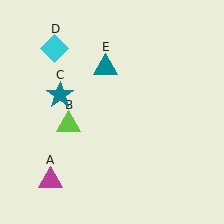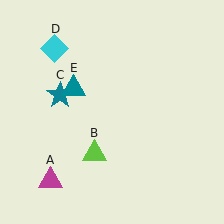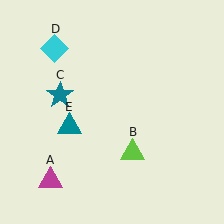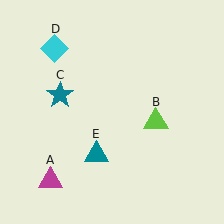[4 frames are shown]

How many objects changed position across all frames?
2 objects changed position: lime triangle (object B), teal triangle (object E).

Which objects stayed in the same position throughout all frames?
Magenta triangle (object A) and teal star (object C) and cyan diamond (object D) remained stationary.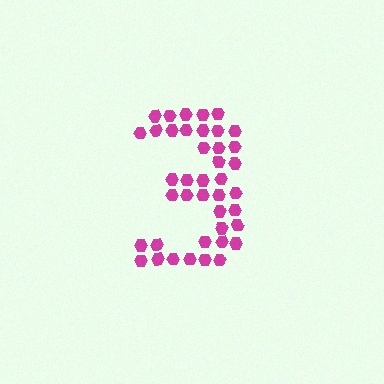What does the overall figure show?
The overall figure shows the digit 3.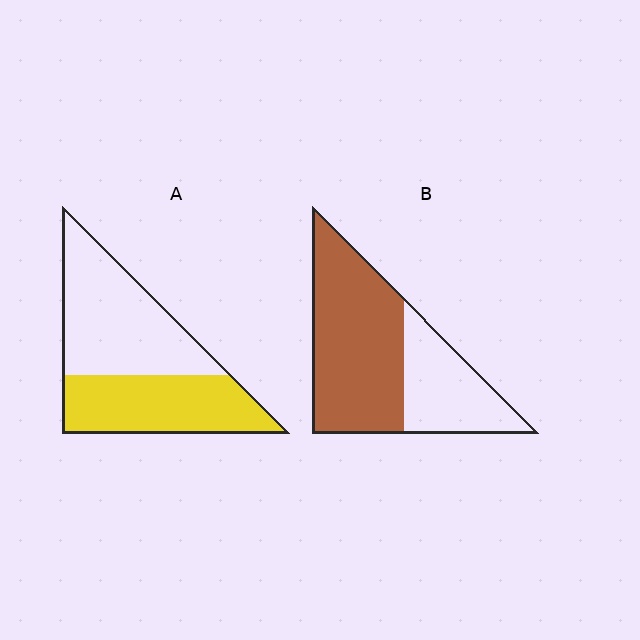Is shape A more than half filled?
No.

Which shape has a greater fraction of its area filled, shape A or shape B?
Shape B.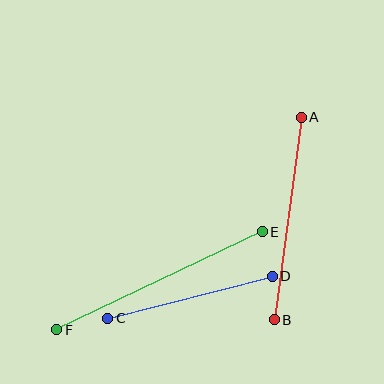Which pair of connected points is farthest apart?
Points E and F are farthest apart.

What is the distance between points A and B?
The distance is approximately 205 pixels.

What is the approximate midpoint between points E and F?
The midpoint is at approximately (160, 281) pixels.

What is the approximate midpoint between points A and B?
The midpoint is at approximately (288, 218) pixels.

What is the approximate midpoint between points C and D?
The midpoint is at approximately (190, 297) pixels.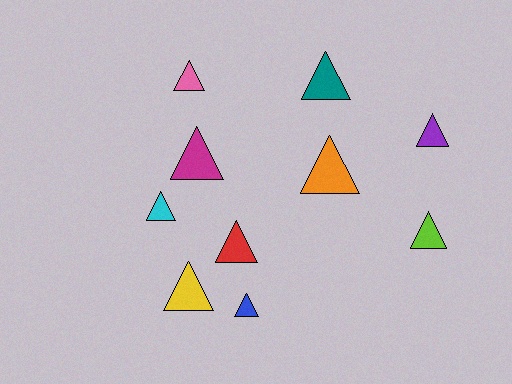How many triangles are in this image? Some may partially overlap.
There are 10 triangles.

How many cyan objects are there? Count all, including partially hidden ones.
There is 1 cyan object.